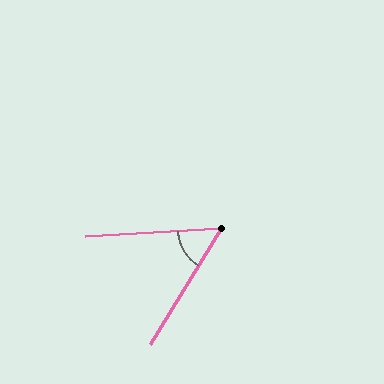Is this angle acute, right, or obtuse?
It is acute.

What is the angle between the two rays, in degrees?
Approximately 55 degrees.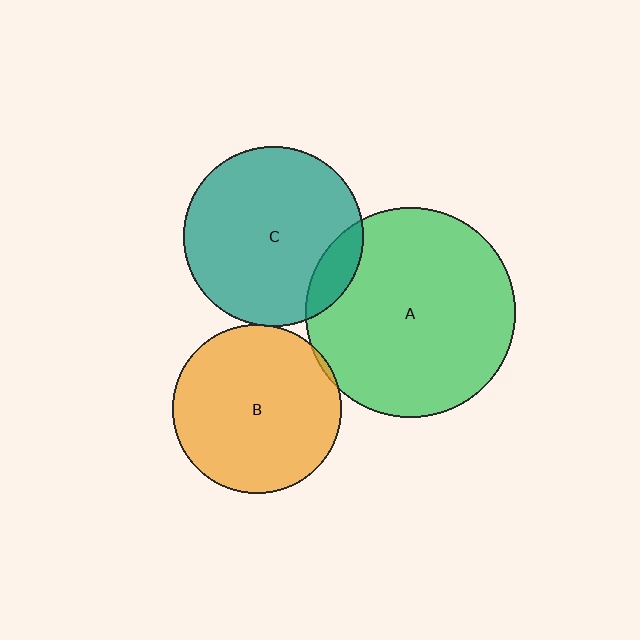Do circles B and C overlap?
Yes.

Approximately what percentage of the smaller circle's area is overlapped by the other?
Approximately 5%.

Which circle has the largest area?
Circle A (green).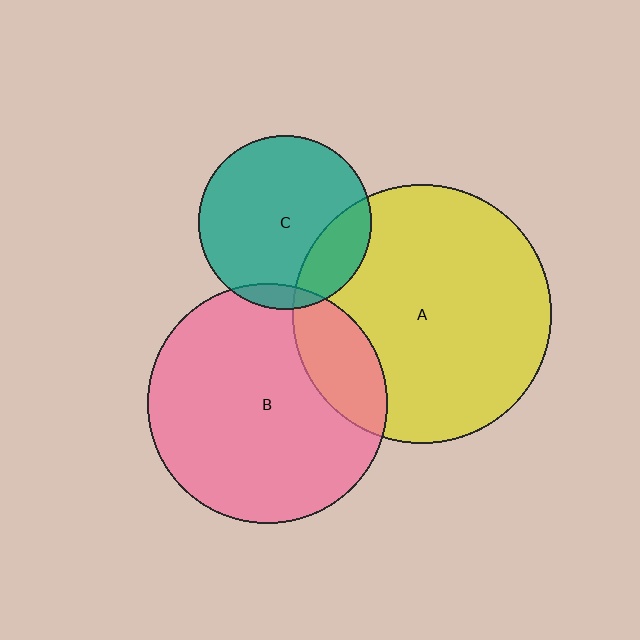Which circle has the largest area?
Circle A (yellow).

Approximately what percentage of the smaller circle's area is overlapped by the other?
Approximately 20%.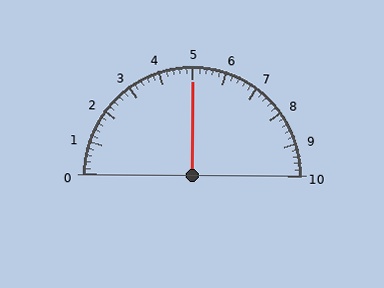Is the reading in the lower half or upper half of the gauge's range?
The reading is in the upper half of the range (0 to 10).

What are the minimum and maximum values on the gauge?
The gauge ranges from 0 to 10.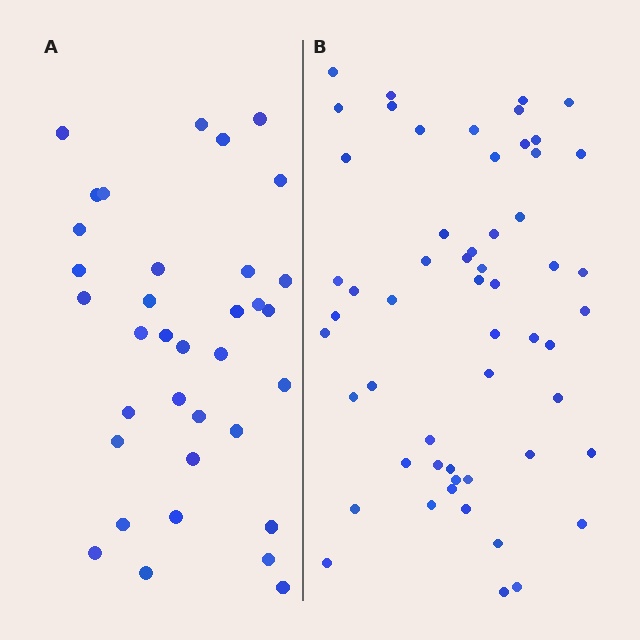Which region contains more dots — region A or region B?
Region B (the right region) has more dots.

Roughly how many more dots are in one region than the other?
Region B has approximately 20 more dots than region A.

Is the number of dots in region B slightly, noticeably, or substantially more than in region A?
Region B has substantially more. The ratio is roughly 1.6 to 1.